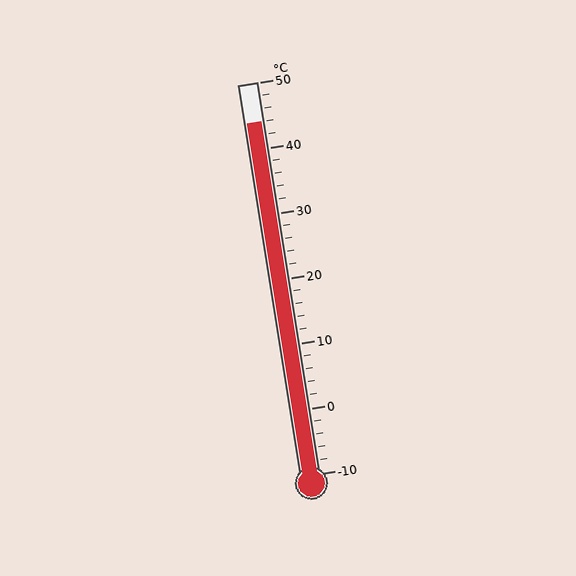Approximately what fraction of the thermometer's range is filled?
The thermometer is filled to approximately 90% of its range.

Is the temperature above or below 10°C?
The temperature is above 10°C.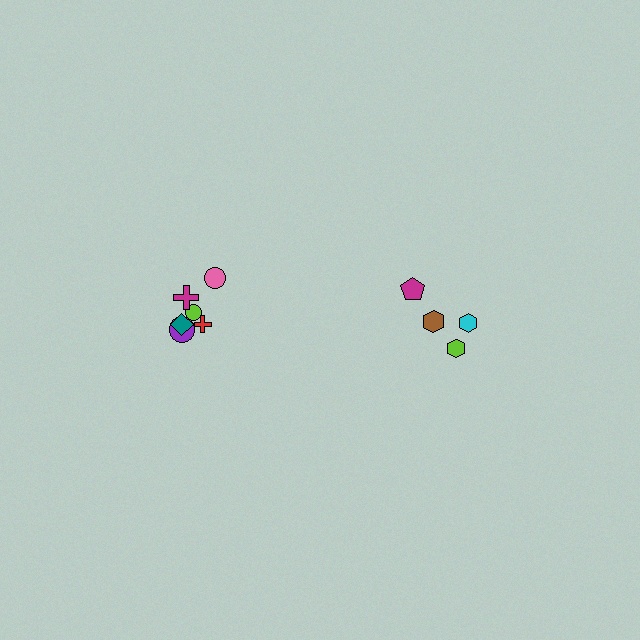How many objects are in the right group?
There are 4 objects.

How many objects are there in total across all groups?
There are 10 objects.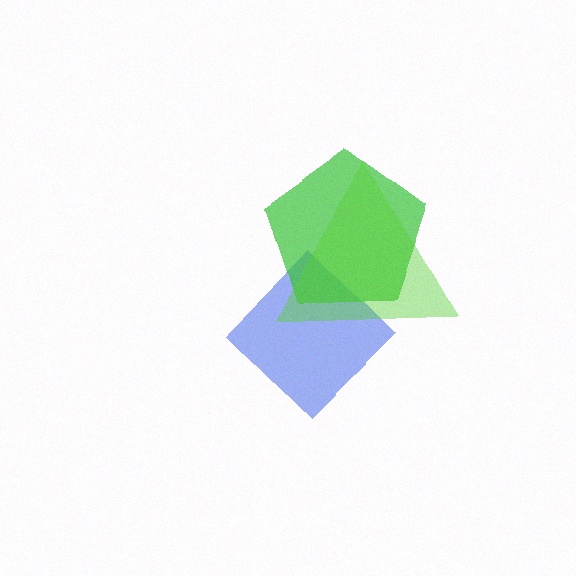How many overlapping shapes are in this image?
There are 3 overlapping shapes in the image.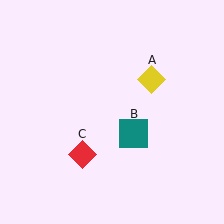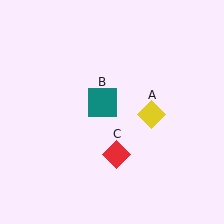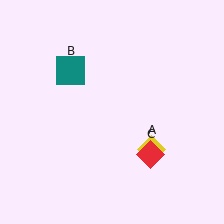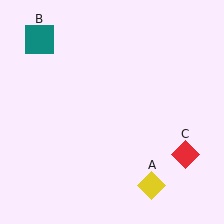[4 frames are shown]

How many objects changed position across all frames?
3 objects changed position: yellow diamond (object A), teal square (object B), red diamond (object C).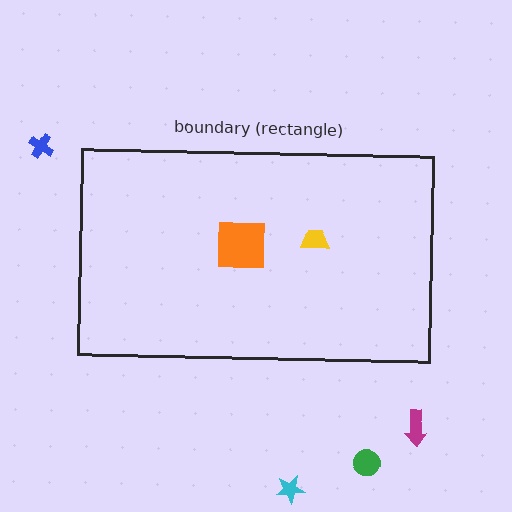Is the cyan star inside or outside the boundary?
Outside.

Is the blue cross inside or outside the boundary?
Outside.